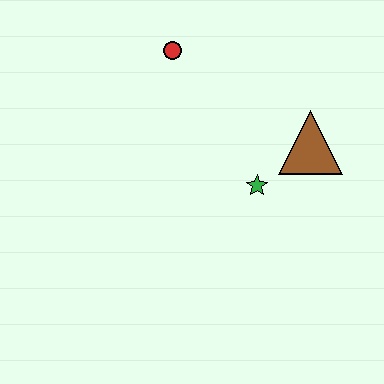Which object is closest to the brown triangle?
The green star is closest to the brown triangle.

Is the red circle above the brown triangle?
Yes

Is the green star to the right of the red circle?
Yes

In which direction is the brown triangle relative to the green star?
The brown triangle is to the right of the green star.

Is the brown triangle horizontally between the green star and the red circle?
No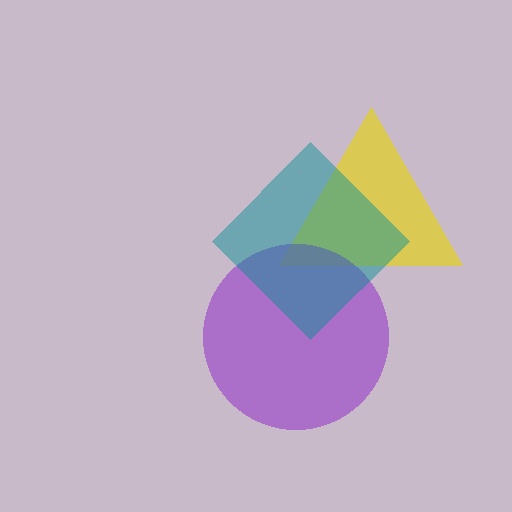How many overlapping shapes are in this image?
There are 3 overlapping shapes in the image.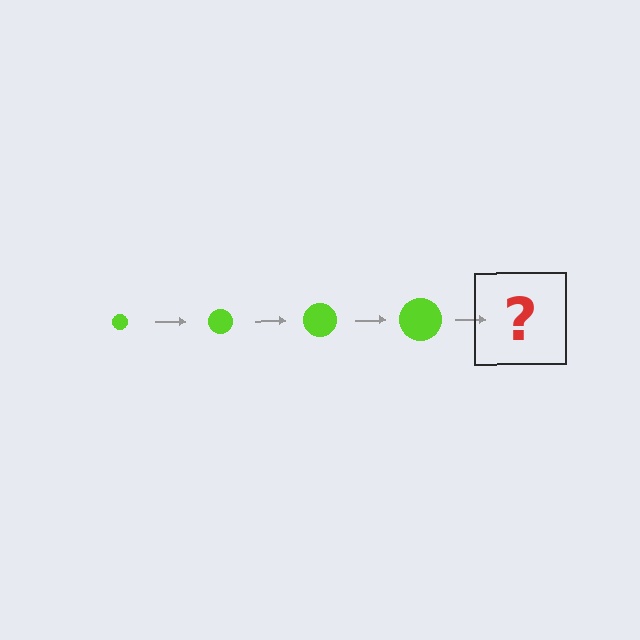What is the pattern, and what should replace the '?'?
The pattern is that the circle gets progressively larger each step. The '?' should be a lime circle, larger than the previous one.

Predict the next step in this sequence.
The next step is a lime circle, larger than the previous one.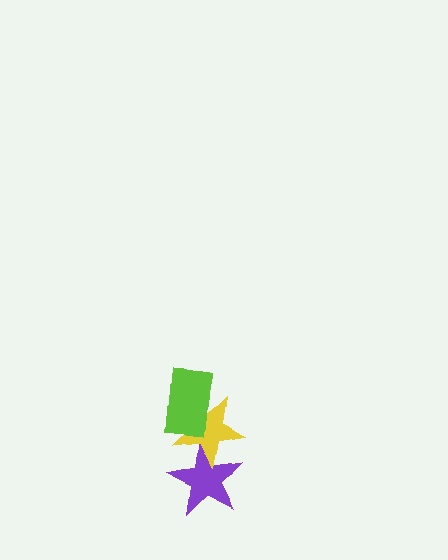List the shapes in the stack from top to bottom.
From top to bottom: the lime rectangle, the yellow star, the purple star.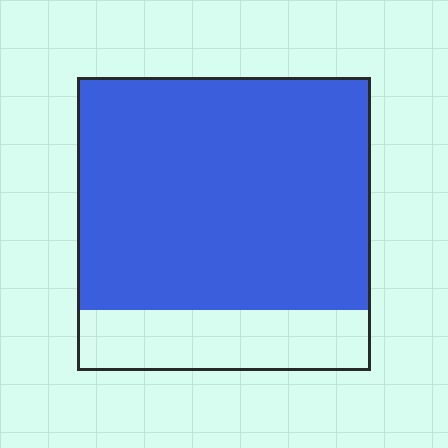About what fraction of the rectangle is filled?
About four fifths (4/5).